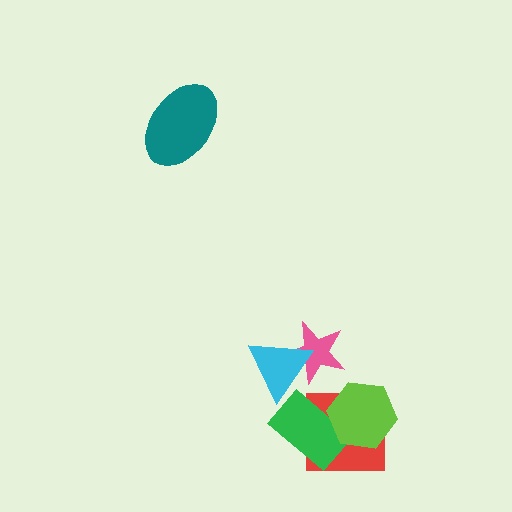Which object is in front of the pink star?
The cyan triangle is in front of the pink star.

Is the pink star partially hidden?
Yes, it is partially covered by another shape.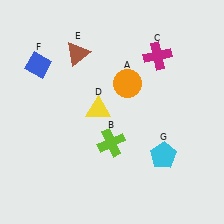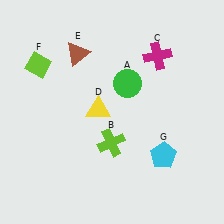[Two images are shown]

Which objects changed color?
A changed from orange to green. F changed from blue to lime.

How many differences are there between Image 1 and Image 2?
There are 2 differences between the two images.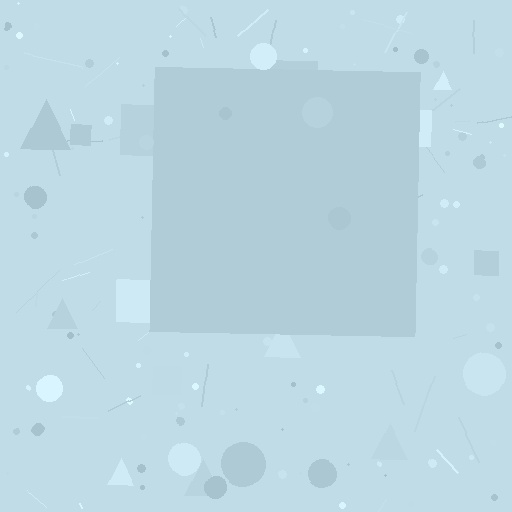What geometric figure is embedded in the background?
A square is embedded in the background.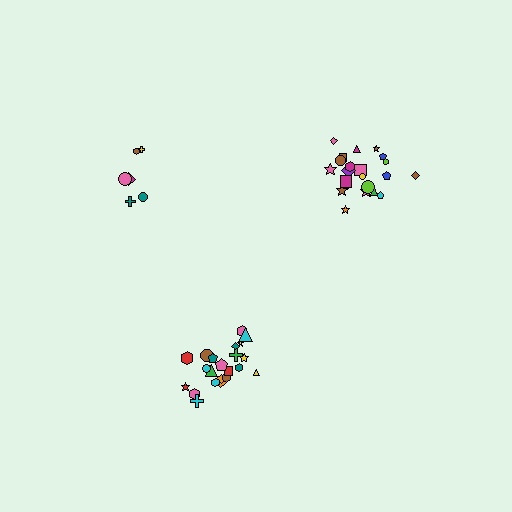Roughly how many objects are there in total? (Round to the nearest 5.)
Roughly 50 objects in total.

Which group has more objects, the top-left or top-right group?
The top-right group.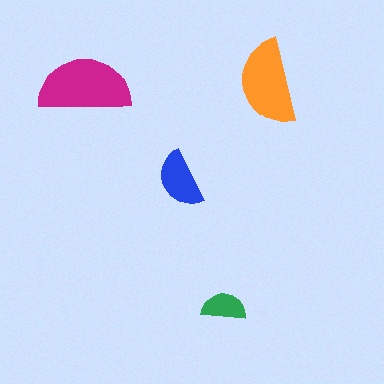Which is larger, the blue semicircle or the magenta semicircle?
The magenta one.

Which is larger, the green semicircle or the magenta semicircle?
The magenta one.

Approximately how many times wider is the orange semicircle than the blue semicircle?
About 1.5 times wider.